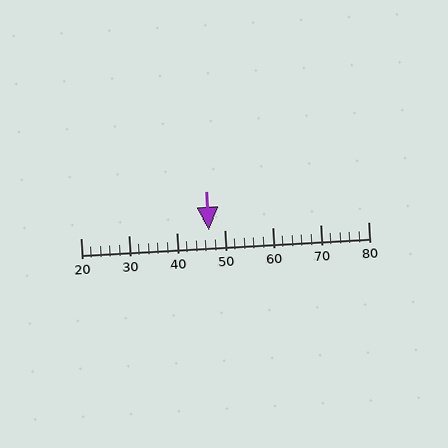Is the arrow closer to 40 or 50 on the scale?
The arrow is closer to 50.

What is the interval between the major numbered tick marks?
The major tick marks are spaced 10 units apart.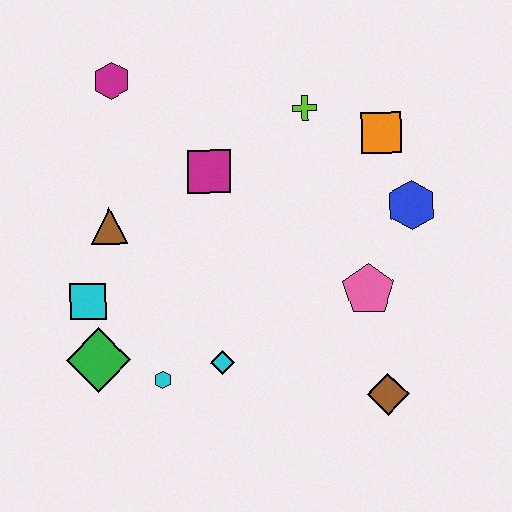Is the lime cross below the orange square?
No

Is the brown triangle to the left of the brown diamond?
Yes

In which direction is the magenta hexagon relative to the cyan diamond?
The magenta hexagon is above the cyan diamond.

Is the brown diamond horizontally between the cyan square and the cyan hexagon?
No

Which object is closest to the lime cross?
The orange square is closest to the lime cross.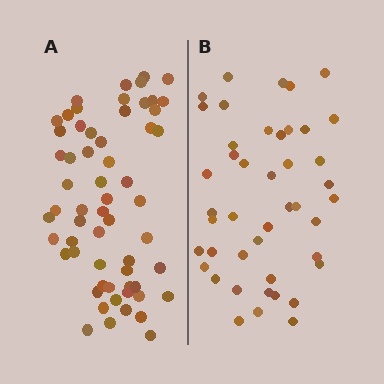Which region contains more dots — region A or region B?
Region A (the left region) has more dots.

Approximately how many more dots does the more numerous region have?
Region A has approximately 15 more dots than region B.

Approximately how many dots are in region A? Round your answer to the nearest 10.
About 60 dots.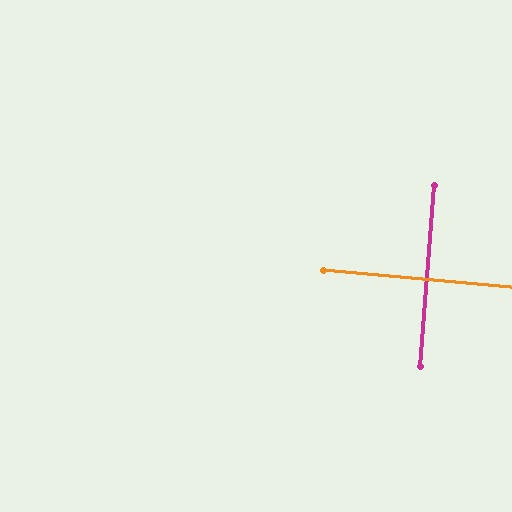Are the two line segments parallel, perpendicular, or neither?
Perpendicular — they meet at approximately 89°.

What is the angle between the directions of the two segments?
Approximately 89 degrees.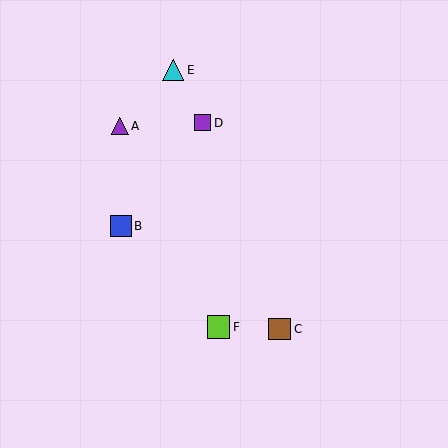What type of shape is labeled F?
Shape F is a lime square.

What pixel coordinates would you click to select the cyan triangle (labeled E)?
Click at (173, 70) to select the cyan triangle E.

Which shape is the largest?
The lime square (labeled F) is the largest.